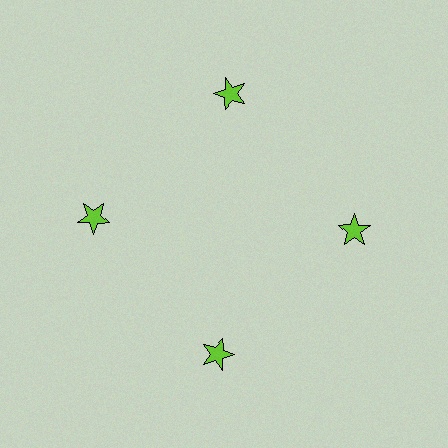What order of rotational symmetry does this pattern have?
This pattern has 4-fold rotational symmetry.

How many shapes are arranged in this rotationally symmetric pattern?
There are 4 shapes, arranged in 4 groups of 1.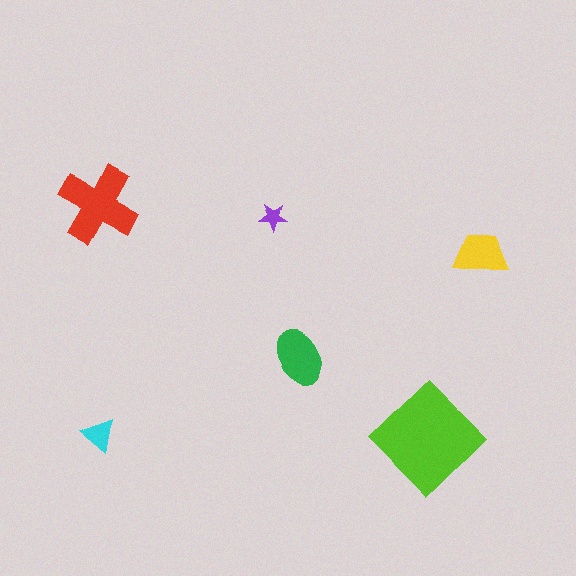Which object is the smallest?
The purple star.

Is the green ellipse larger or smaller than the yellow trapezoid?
Larger.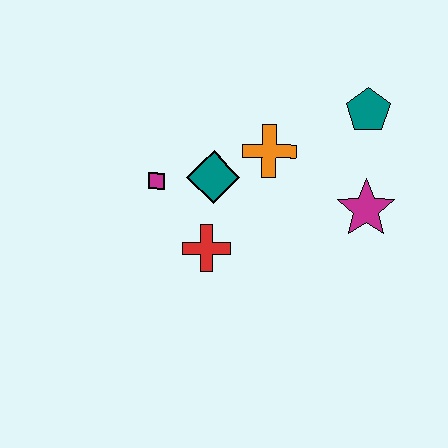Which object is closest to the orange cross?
The teal diamond is closest to the orange cross.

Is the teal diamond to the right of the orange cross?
No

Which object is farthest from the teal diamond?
The teal pentagon is farthest from the teal diamond.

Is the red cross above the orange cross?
No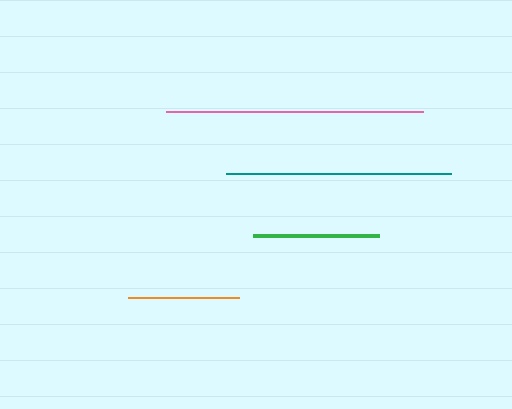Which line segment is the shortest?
The orange line is the shortest at approximately 110 pixels.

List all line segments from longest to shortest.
From longest to shortest: pink, teal, green, orange.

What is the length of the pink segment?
The pink segment is approximately 257 pixels long.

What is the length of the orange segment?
The orange segment is approximately 110 pixels long.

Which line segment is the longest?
The pink line is the longest at approximately 257 pixels.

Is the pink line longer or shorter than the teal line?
The pink line is longer than the teal line.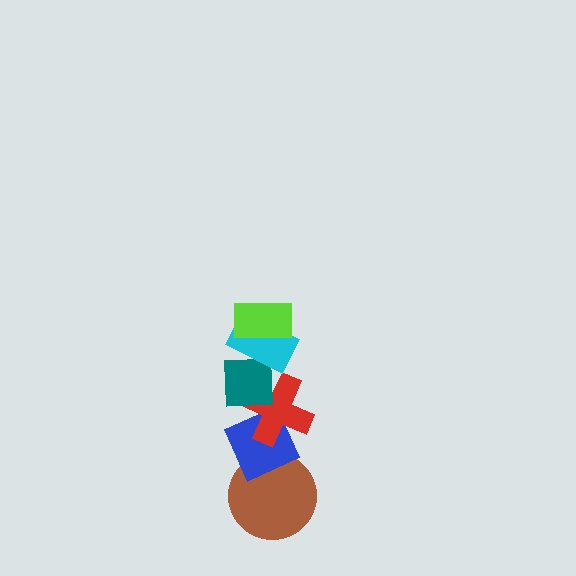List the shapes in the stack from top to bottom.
From top to bottom: the lime rectangle, the cyan rectangle, the teal square, the red cross, the blue diamond, the brown circle.